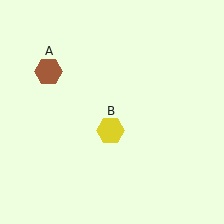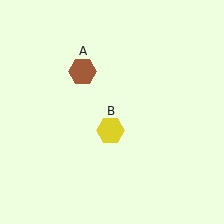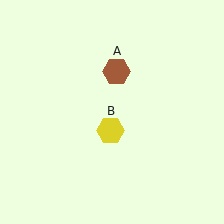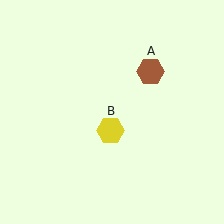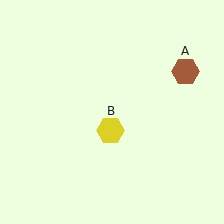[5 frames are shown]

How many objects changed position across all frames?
1 object changed position: brown hexagon (object A).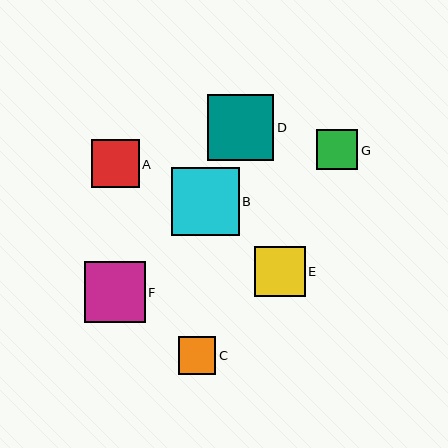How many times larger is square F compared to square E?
Square F is approximately 1.2 times the size of square E.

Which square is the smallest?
Square C is the smallest with a size of approximately 37 pixels.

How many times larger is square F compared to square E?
Square F is approximately 1.2 times the size of square E.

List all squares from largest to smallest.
From largest to smallest: B, D, F, E, A, G, C.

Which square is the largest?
Square B is the largest with a size of approximately 68 pixels.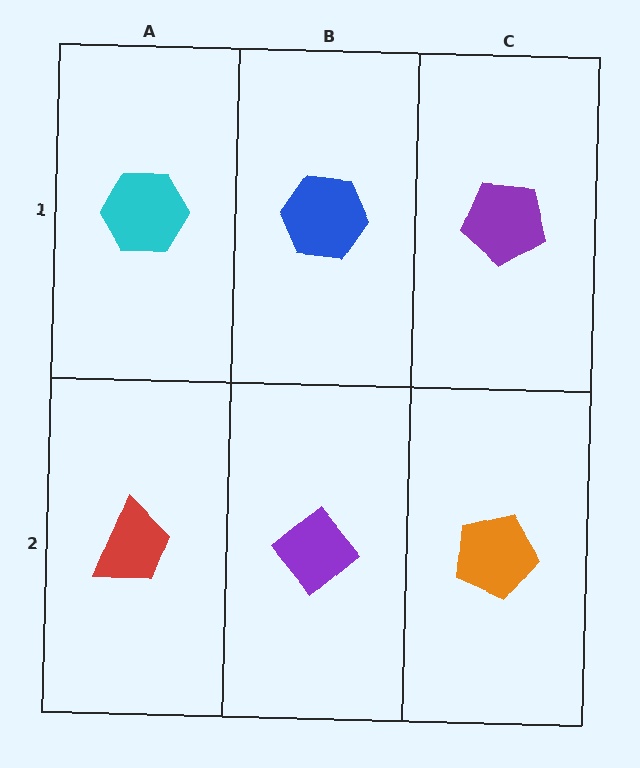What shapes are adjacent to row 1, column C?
An orange pentagon (row 2, column C), a blue hexagon (row 1, column B).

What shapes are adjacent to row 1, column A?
A red trapezoid (row 2, column A), a blue hexagon (row 1, column B).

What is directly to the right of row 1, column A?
A blue hexagon.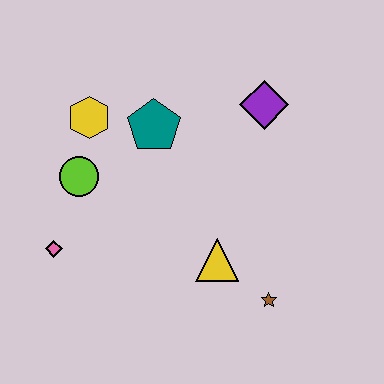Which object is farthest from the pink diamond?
The purple diamond is farthest from the pink diamond.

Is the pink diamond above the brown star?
Yes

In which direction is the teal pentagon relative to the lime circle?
The teal pentagon is to the right of the lime circle.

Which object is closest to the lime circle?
The yellow hexagon is closest to the lime circle.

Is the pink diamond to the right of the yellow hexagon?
No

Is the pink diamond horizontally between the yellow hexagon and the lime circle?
No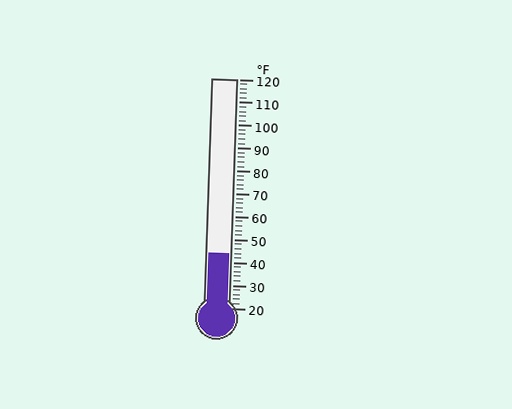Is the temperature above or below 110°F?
The temperature is below 110°F.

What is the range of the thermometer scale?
The thermometer scale ranges from 20°F to 120°F.